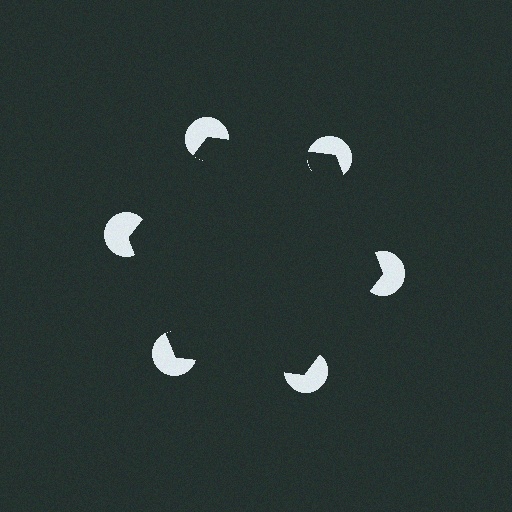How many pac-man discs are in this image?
There are 6 — one at each vertex of the illusory hexagon.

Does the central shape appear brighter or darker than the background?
It typically appears slightly darker than the background, even though no actual brightness change is drawn.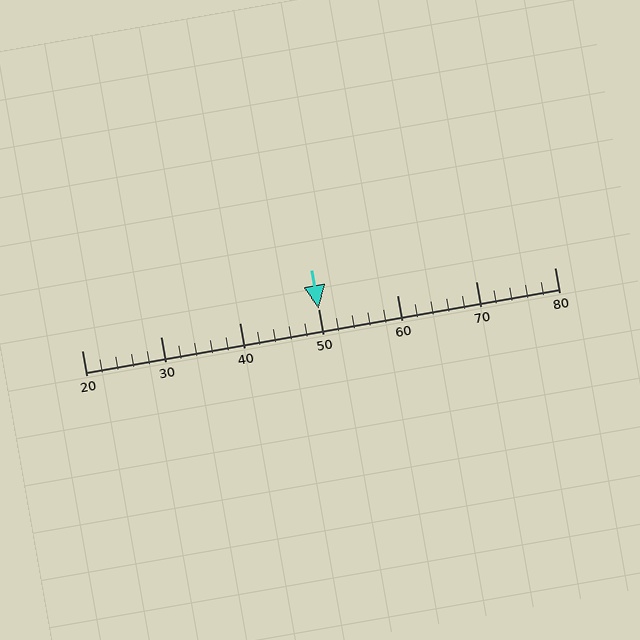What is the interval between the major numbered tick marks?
The major tick marks are spaced 10 units apart.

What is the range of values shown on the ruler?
The ruler shows values from 20 to 80.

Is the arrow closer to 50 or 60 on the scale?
The arrow is closer to 50.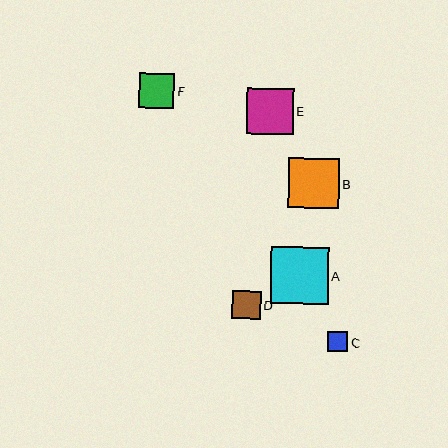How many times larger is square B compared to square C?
Square B is approximately 2.5 times the size of square C.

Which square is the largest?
Square A is the largest with a size of approximately 57 pixels.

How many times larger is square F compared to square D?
Square F is approximately 1.3 times the size of square D.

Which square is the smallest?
Square C is the smallest with a size of approximately 20 pixels.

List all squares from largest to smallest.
From largest to smallest: A, B, E, F, D, C.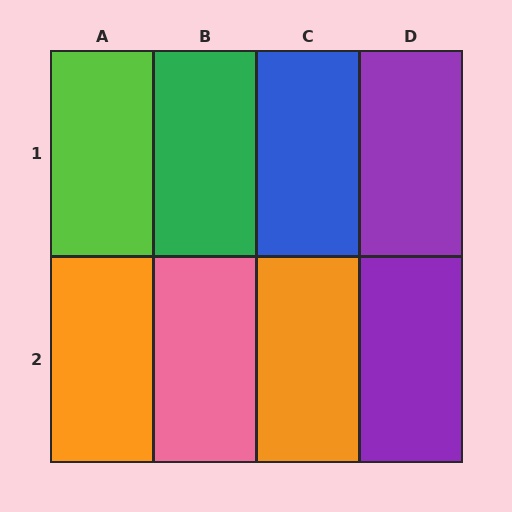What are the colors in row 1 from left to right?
Lime, green, blue, purple.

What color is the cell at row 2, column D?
Purple.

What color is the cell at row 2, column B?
Pink.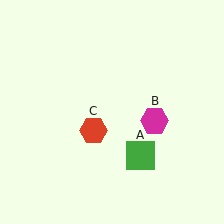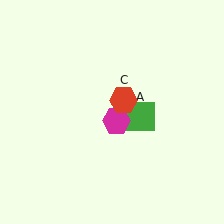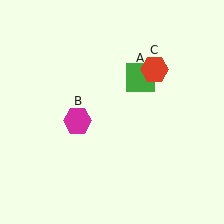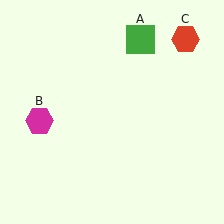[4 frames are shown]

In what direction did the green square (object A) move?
The green square (object A) moved up.